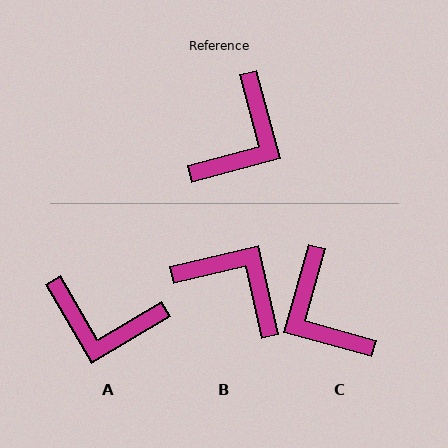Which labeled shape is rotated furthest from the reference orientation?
C, about 121 degrees away.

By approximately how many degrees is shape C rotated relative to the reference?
Approximately 121 degrees clockwise.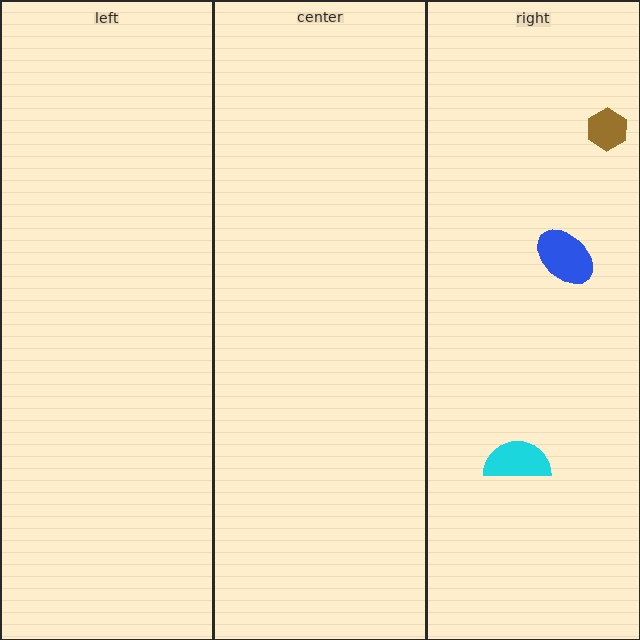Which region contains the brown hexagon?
The right region.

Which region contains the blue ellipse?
The right region.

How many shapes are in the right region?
3.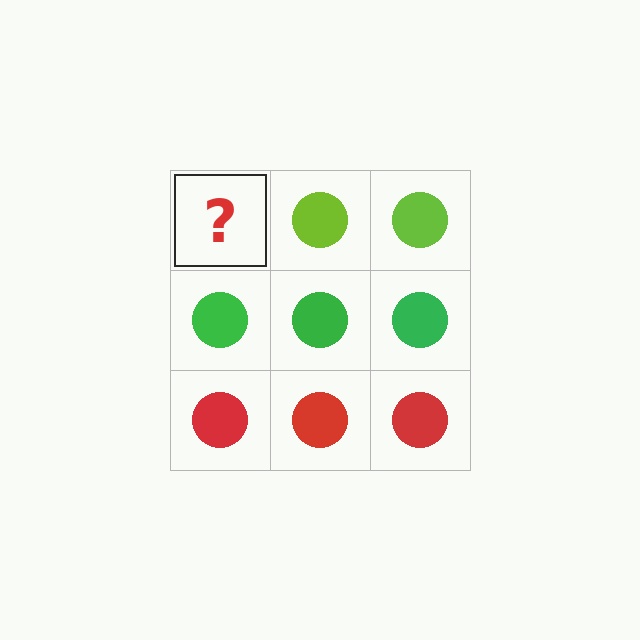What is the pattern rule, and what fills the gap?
The rule is that each row has a consistent color. The gap should be filled with a lime circle.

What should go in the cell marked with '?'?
The missing cell should contain a lime circle.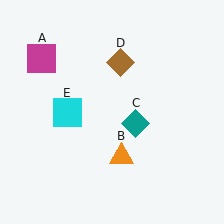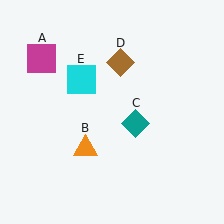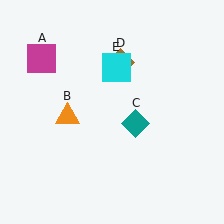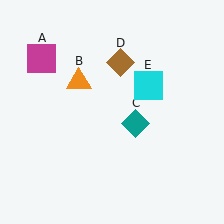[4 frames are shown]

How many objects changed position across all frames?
2 objects changed position: orange triangle (object B), cyan square (object E).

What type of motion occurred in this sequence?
The orange triangle (object B), cyan square (object E) rotated clockwise around the center of the scene.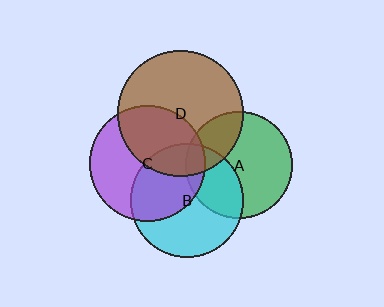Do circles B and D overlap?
Yes.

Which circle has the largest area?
Circle D (brown).